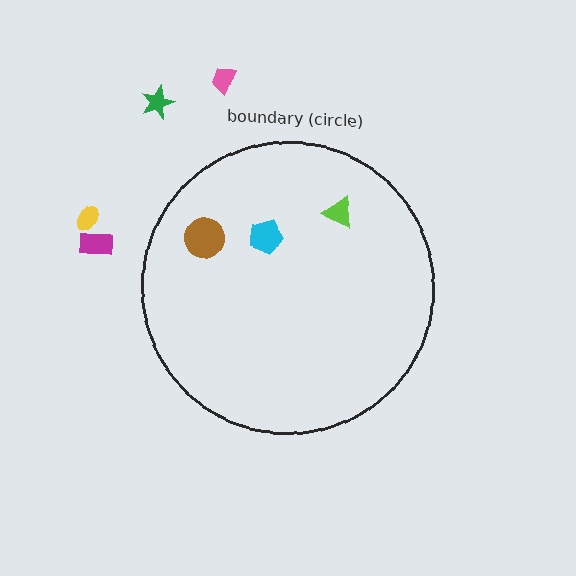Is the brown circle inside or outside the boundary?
Inside.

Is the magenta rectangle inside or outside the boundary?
Outside.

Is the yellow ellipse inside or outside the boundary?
Outside.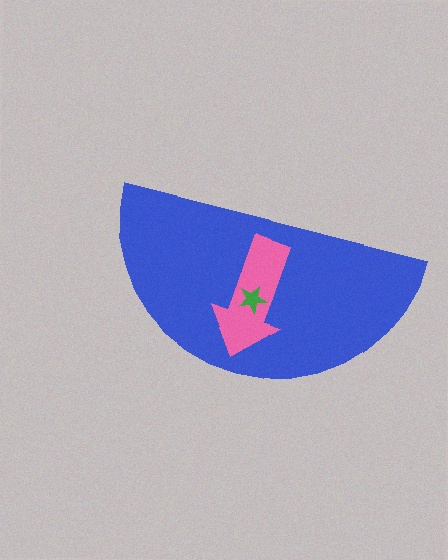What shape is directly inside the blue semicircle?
The pink arrow.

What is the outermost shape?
The blue semicircle.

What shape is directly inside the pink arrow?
The green star.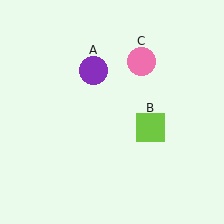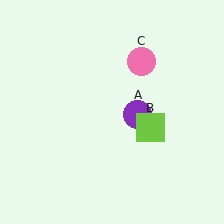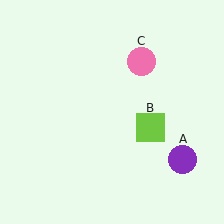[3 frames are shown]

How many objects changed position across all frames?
1 object changed position: purple circle (object A).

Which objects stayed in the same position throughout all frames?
Lime square (object B) and pink circle (object C) remained stationary.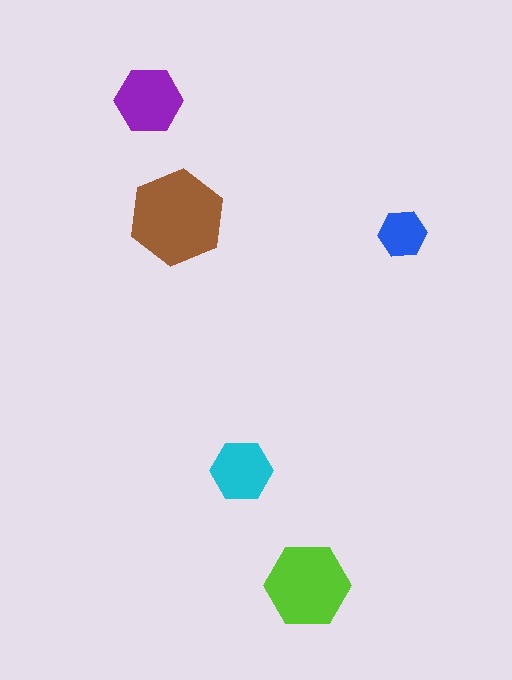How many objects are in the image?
There are 5 objects in the image.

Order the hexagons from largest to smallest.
the brown one, the lime one, the purple one, the cyan one, the blue one.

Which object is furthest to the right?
The blue hexagon is rightmost.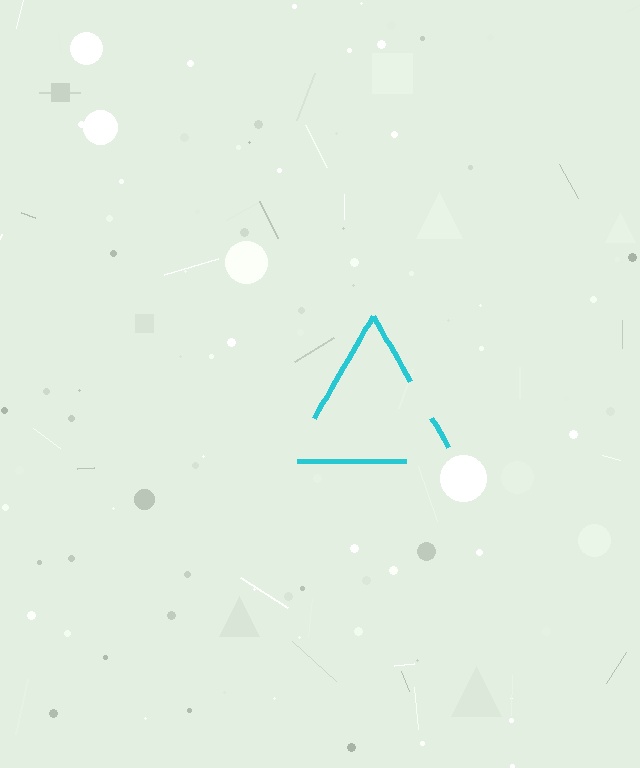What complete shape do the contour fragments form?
The contour fragments form a triangle.